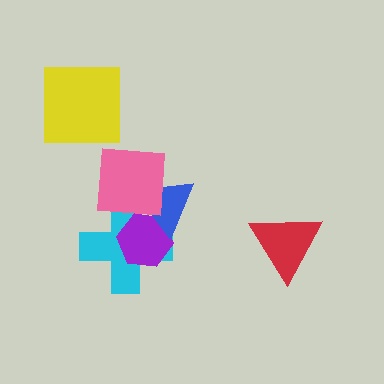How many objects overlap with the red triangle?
0 objects overlap with the red triangle.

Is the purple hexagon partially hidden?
Yes, it is partially covered by another shape.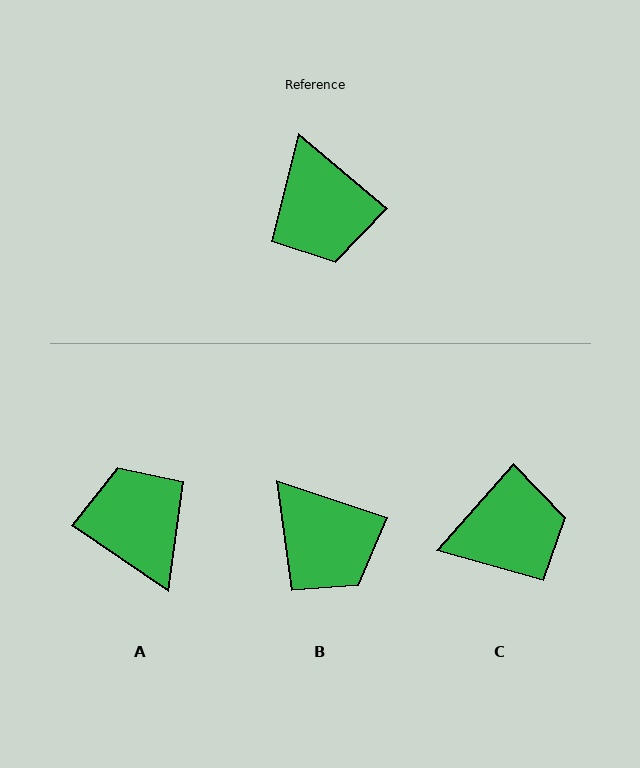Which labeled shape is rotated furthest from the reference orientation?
A, about 174 degrees away.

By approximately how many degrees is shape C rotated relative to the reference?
Approximately 88 degrees counter-clockwise.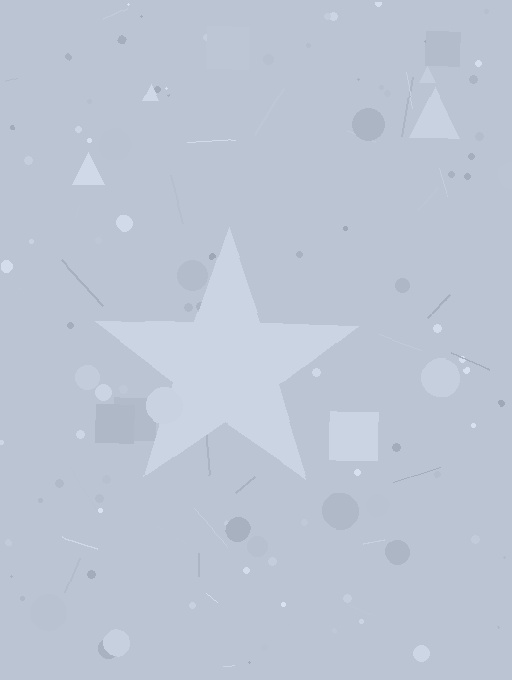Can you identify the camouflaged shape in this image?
The camouflaged shape is a star.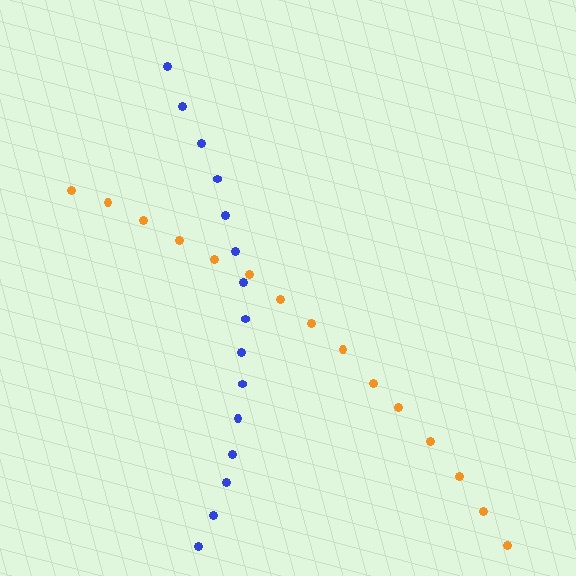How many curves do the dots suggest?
There are 2 distinct paths.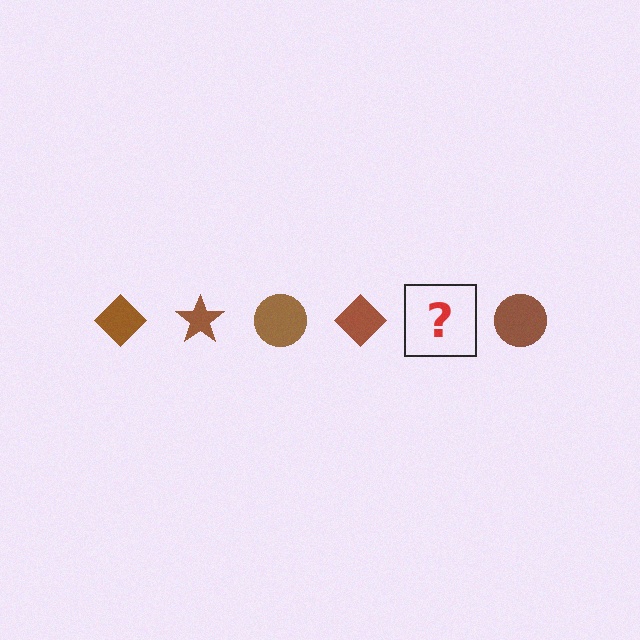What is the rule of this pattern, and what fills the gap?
The rule is that the pattern cycles through diamond, star, circle shapes in brown. The gap should be filled with a brown star.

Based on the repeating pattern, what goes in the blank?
The blank should be a brown star.